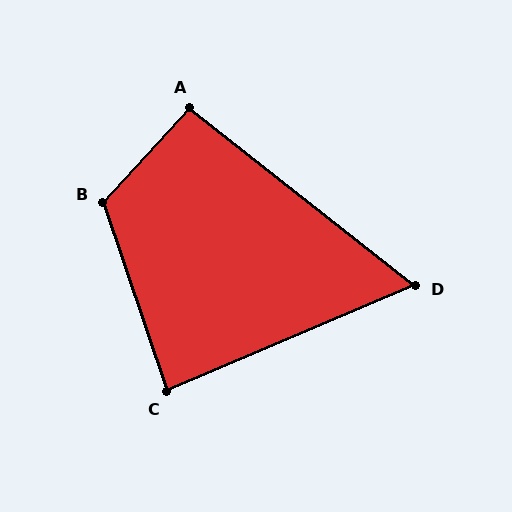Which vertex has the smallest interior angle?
D, at approximately 61 degrees.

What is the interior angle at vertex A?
Approximately 94 degrees (approximately right).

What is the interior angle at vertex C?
Approximately 86 degrees (approximately right).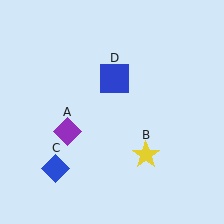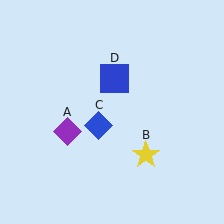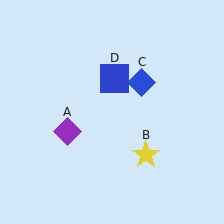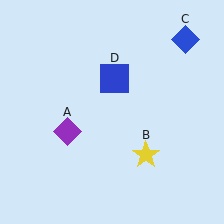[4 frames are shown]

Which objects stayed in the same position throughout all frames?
Purple diamond (object A) and yellow star (object B) and blue square (object D) remained stationary.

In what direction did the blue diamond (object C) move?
The blue diamond (object C) moved up and to the right.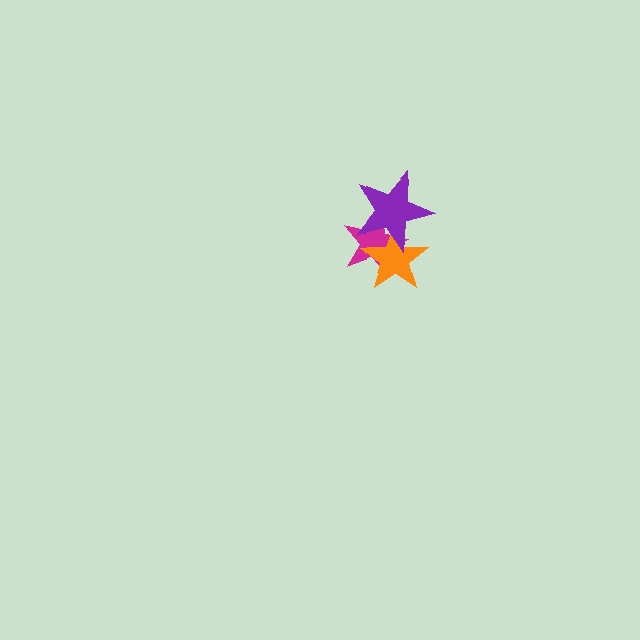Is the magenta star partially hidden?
Yes, it is partially covered by another shape.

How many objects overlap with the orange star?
2 objects overlap with the orange star.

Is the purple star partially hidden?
No, no other shape covers it.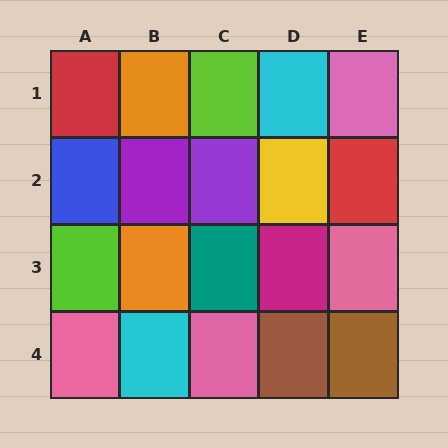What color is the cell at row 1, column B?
Orange.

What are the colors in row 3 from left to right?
Lime, orange, teal, magenta, pink.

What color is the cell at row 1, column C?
Lime.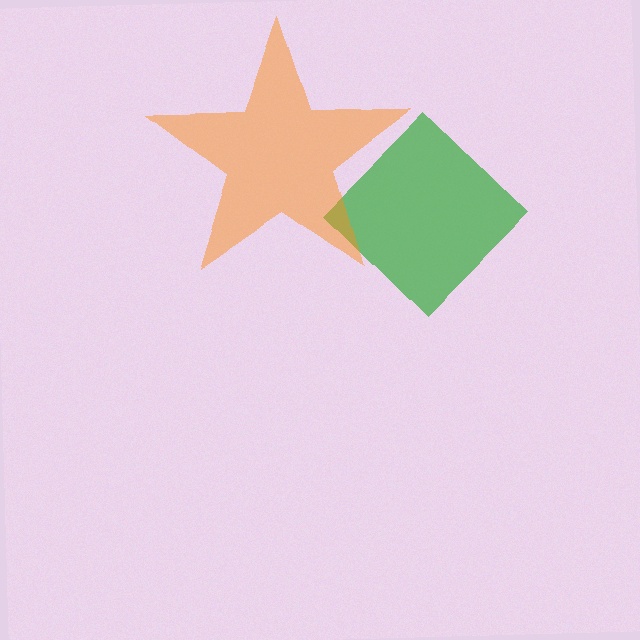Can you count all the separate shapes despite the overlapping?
Yes, there are 2 separate shapes.